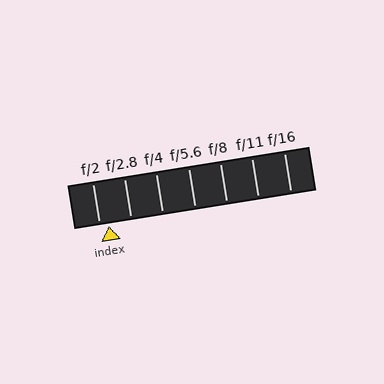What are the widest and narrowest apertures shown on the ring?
The widest aperture shown is f/2 and the narrowest is f/16.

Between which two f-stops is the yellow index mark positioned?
The index mark is between f/2 and f/2.8.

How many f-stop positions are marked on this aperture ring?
There are 7 f-stop positions marked.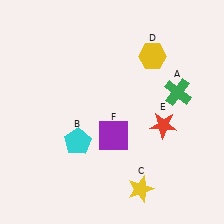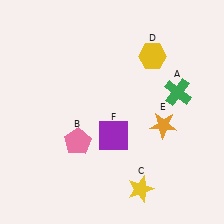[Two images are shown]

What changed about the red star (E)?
In Image 1, E is red. In Image 2, it changed to orange.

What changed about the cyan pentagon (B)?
In Image 1, B is cyan. In Image 2, it changed to pink.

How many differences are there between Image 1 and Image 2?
There are 2 differences between the two images.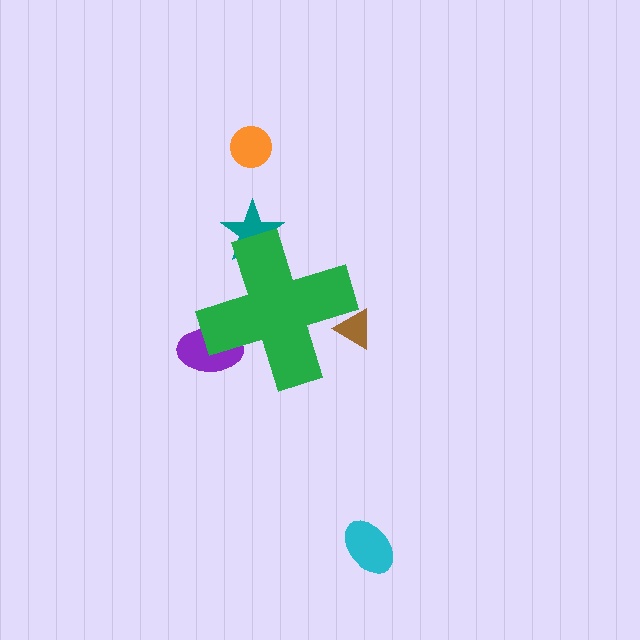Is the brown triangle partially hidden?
Yes, the brown triangle is partially hidden behind the green cross.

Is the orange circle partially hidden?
No, the orange circle is fully visible.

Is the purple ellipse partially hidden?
Yes, the purple ellipse is partially hidden behind the green cross.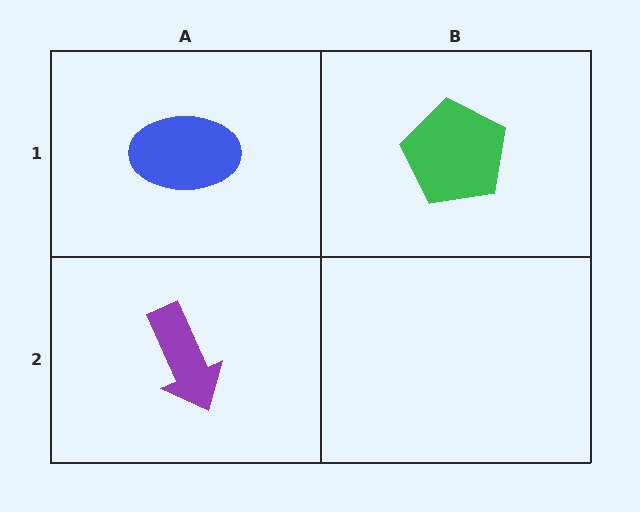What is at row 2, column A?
A purple arrow.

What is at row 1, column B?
A green pentagon.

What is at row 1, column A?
A blue ellipse.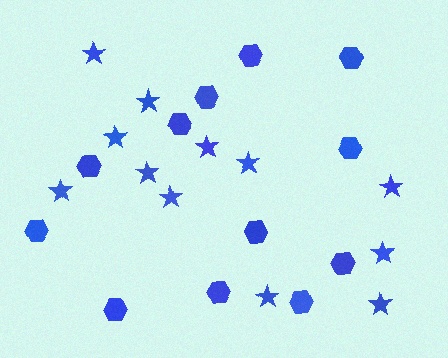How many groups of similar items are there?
There are 2 groups: one group of hexagons (12) and one group of stars (12).